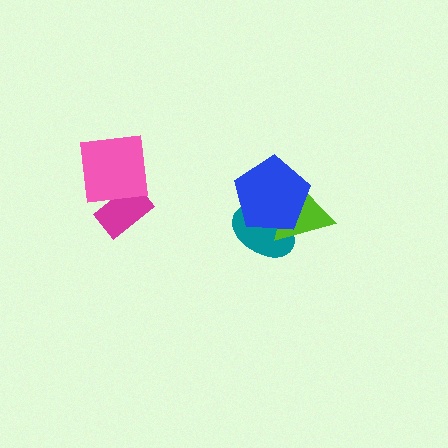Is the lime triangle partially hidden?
Yes, it is partially covered by another shape.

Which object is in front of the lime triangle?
The blue pentagon is in front of the lime triangle.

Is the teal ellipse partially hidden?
Yes, it is partially covered by another shape.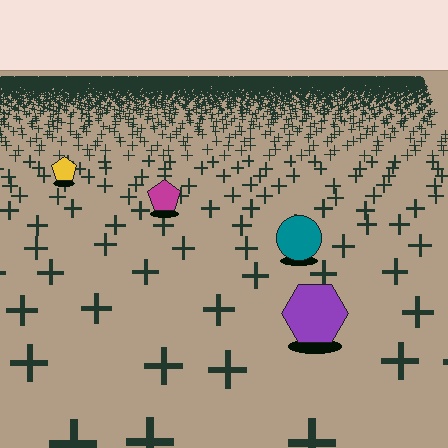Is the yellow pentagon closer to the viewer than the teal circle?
No. The teal circle is closer — you can tell from the texture gradient: the ground texture is coarser near it.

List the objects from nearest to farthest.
From nearest to farthest: the purple hexagon, the teal circle, the magenta pentagon, the yellow pentagon.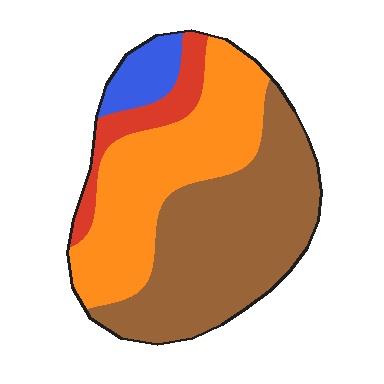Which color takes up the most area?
Brown, at roughly 45%.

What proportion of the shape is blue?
Blue covers roughly 5% of the shape.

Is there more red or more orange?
Orange.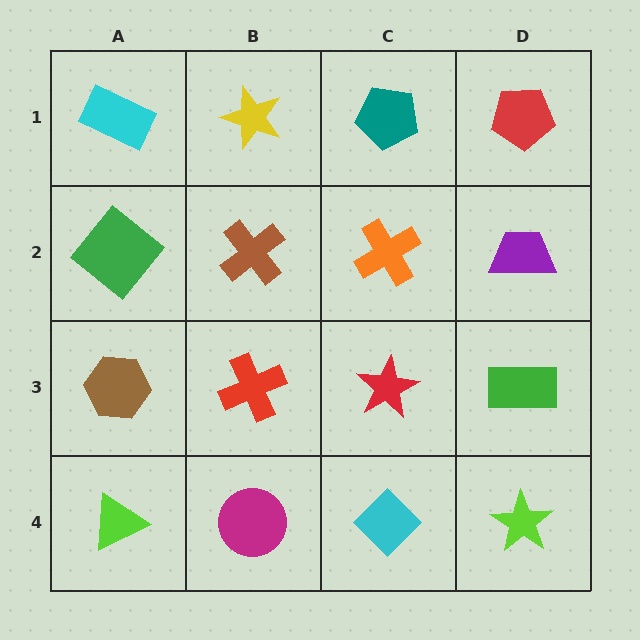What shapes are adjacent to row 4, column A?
A brown hexagon (row 3, column A), a magenta circle (row 4, column B).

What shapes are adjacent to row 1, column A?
A green diamond (row 2, column A), a yellow star (row 1, column B).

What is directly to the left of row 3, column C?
A red cross.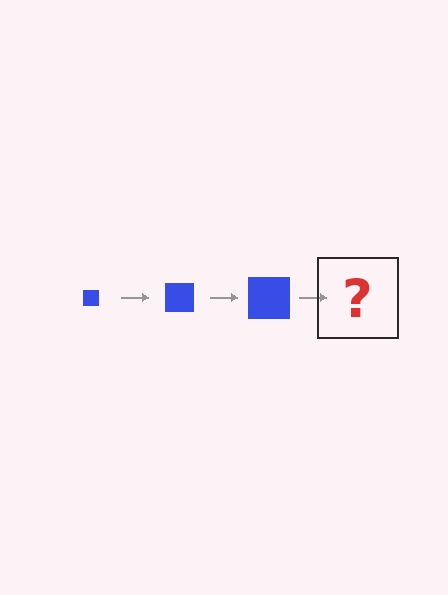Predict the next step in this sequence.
The next step is a blue square, larger than the previous one.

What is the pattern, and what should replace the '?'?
The pattern is that the square gets progressively larger each step. The '?' should be a blue square, larger than the previous one.